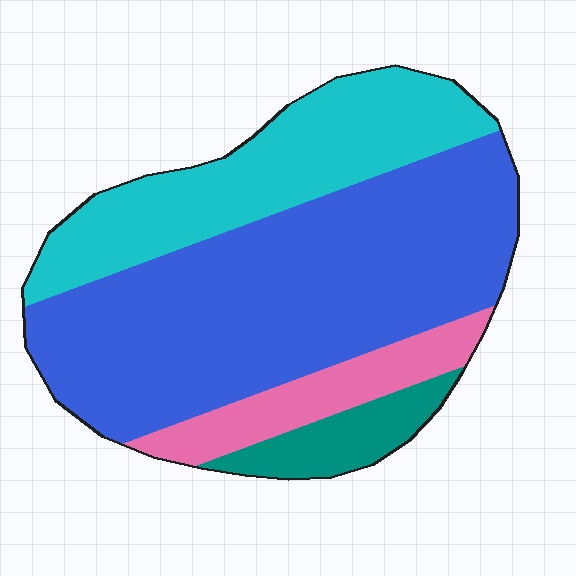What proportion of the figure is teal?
Teal covers around 10% of the figure.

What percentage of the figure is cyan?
Cyan takes up about one quarter (1/4) of the figure.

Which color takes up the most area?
Blue, at roughly 55%.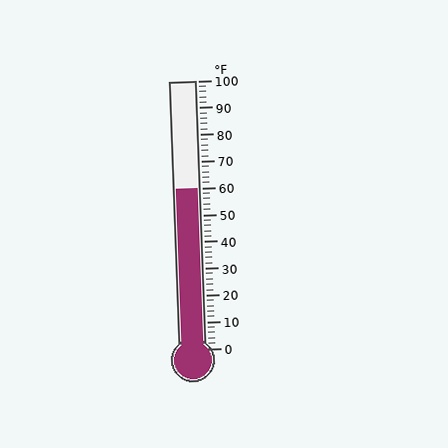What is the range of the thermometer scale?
The thermometer scale ranges from 0°F to 100°F.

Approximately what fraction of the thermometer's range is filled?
The thermometer is filled to approximately 60% of its range.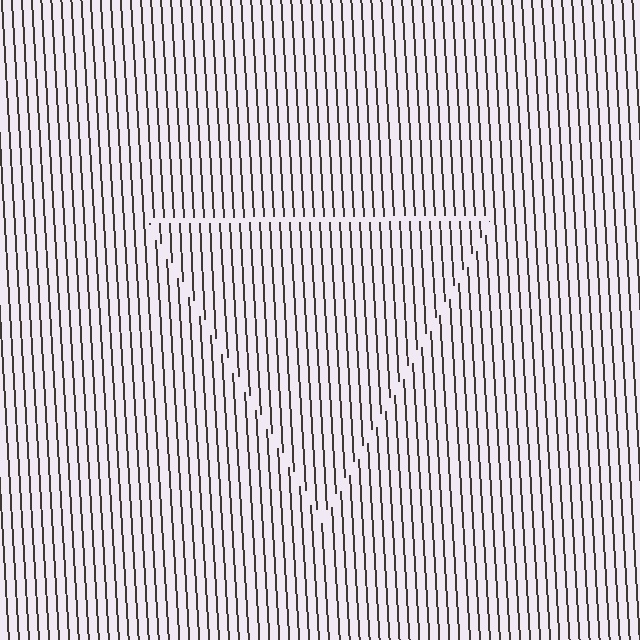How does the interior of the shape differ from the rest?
The interior of the shape contains the same grating, shifted by half a period — the contour is defined by the phase discontinuity where line-ends from the inner and outer gratings abut.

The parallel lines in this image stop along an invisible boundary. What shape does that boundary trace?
An illusory triangle. The interior of the shape contains the same grating, shifted by half a period — the contour is defined by the phase discontinuity where line-ends from the inner and outer gratings abut.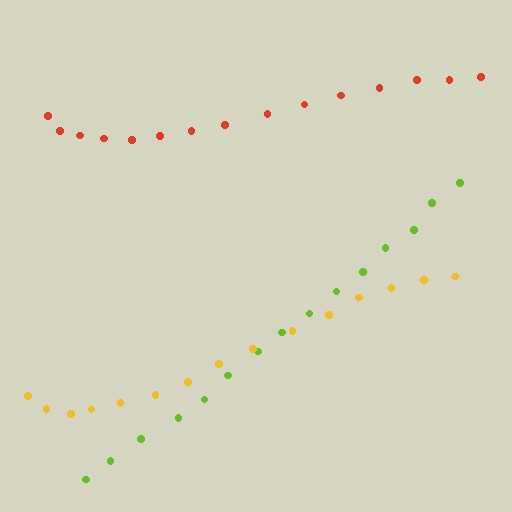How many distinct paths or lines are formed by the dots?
There are 3 distinct paths.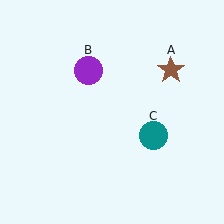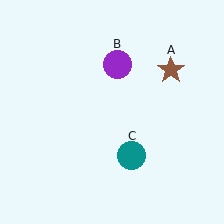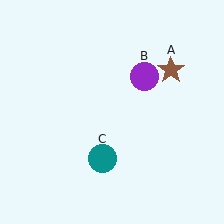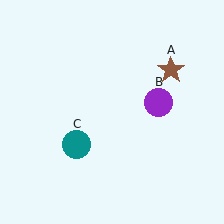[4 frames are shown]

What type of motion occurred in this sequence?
The purple circle (object B), teal circle (object C) rotated clockwise around the center of the scene.